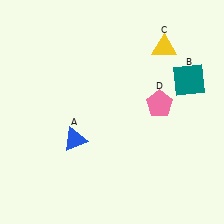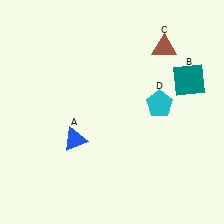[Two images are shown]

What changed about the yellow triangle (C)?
In Image 1, C is yellow. In Image 2, it changed to brown.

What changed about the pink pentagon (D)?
In Image 1, D is pink. In Image 2, it changed to cyan.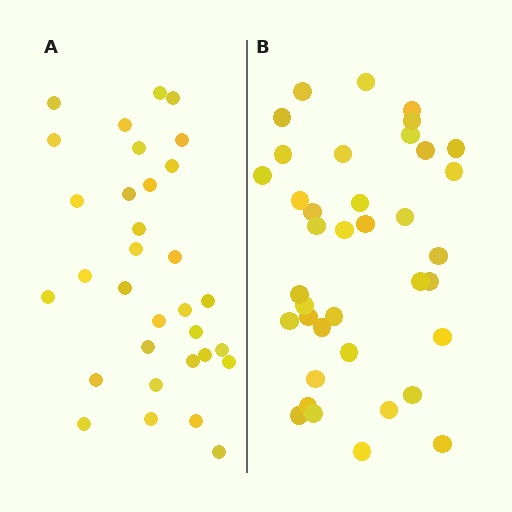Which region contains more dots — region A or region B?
Region B (the right region) has more dots.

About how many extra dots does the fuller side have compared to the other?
Region B has about 6 more dots than region A.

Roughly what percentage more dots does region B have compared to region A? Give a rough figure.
About 20% more.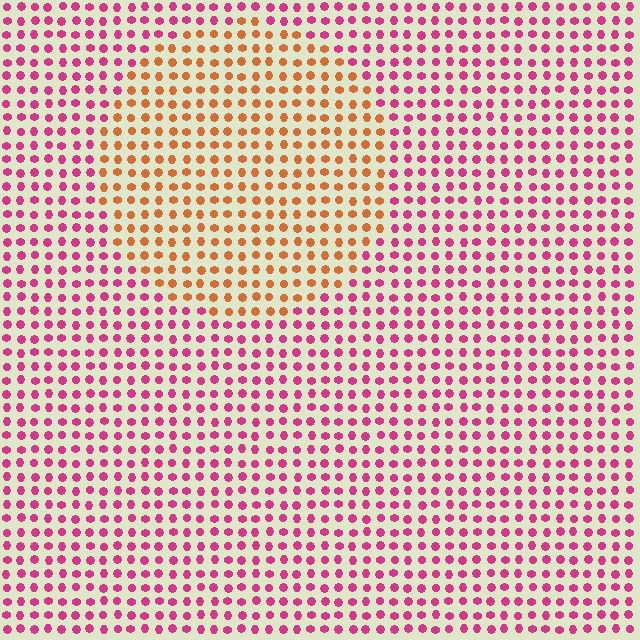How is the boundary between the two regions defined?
The boundary is defined purely by a slight shift in hue (about 53 degrees). Spacing, size, and orientation are identical on both sides.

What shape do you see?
I see a circle.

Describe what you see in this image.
The image is filled with small magenta elements in a uniform arrangement. A circle-shaped region is visible where the elements are tinted to a slightly different hue, forming a subtle color boundary.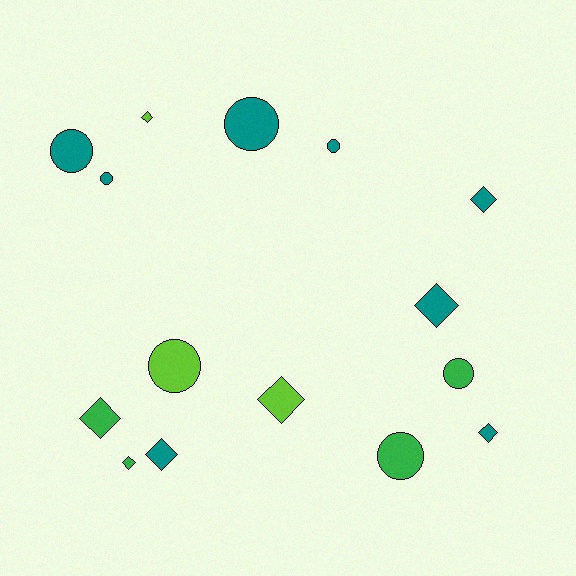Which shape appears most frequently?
Diamond, with 8 objects.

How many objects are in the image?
There are 15 objects.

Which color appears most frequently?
Teal, with 8 objects.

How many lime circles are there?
There is 1 lime circle.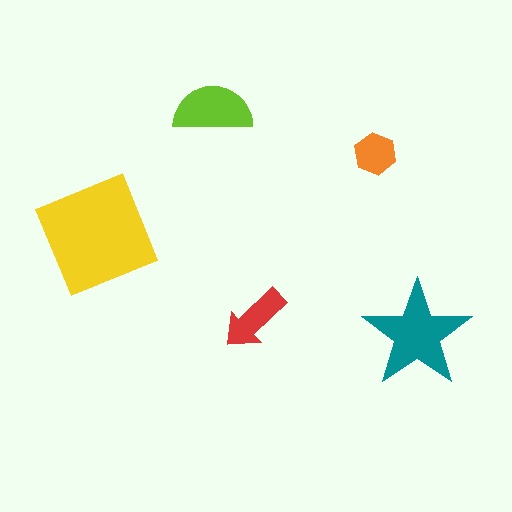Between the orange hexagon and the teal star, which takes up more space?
The teal star.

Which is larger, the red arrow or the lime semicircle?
The lime semicircle.